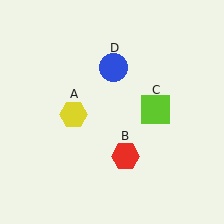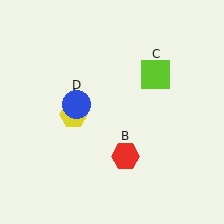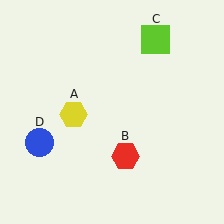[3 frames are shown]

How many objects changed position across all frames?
2 objects changed position: lime square (object C), blue circle (object D).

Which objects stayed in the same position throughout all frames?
Yellow hexagon (object A) and red hexagon (object B) remained stationary.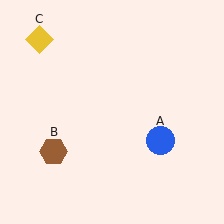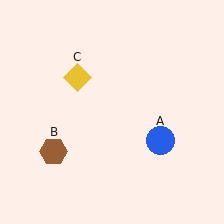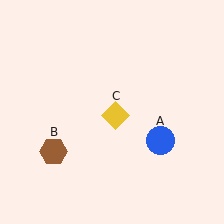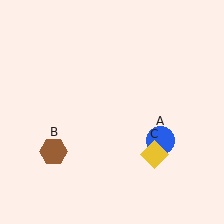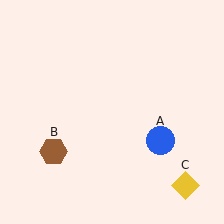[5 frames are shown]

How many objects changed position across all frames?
1 object changed position: yellow diamond (object C).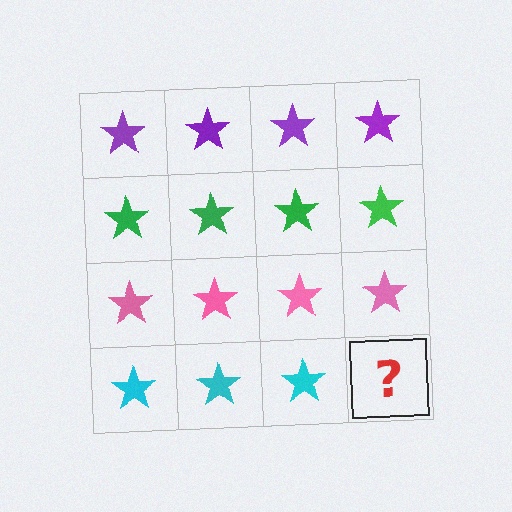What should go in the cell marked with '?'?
The missing cell should contain a cyan star.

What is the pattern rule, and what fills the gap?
The rule is that each row has a consistent color. The gap should be filled with a cyan star.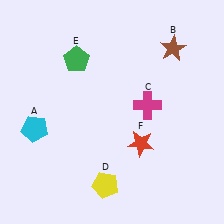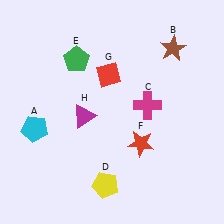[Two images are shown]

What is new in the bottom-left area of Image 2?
A magenta triangle (H) was added in the bottom-left area of Image 2.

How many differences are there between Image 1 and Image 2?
There are 2 differences between the two images.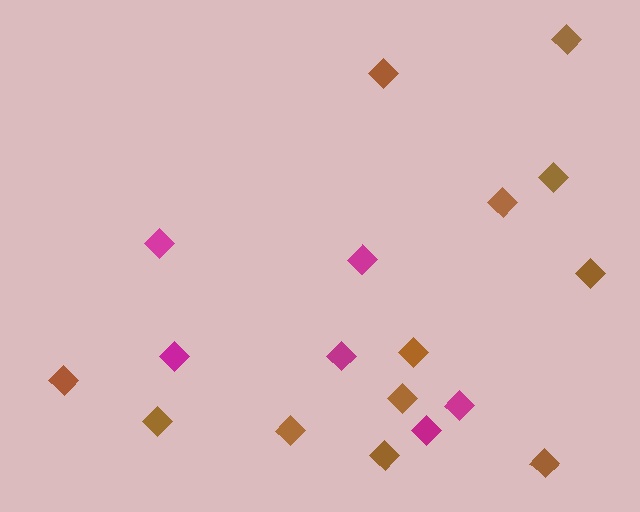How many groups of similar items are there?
There are 2 groups: one group of magenta diamonds (6) and one group of brown diamonds (12).